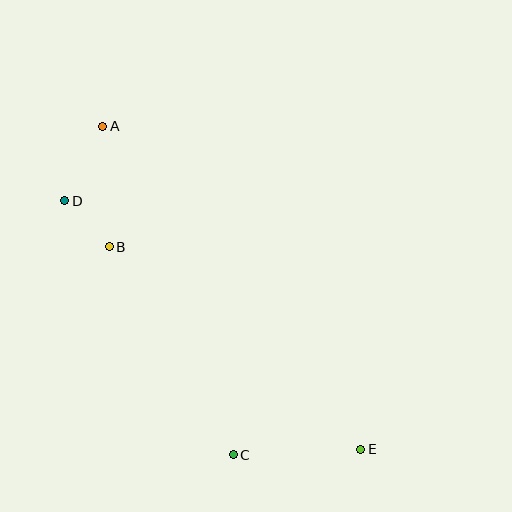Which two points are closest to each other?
Points B and D are closest to each other.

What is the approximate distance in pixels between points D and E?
The distance between D and E is approximately 386 pixels.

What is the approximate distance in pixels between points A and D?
The distance between A and D is approximately 84 pixels.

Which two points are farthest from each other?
Points A and E are farthest from each other.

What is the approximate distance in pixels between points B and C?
The distance between B and C is approximately 242 pixels.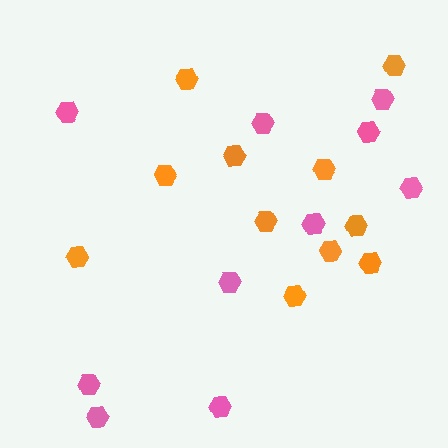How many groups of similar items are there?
There are 2 groups: one group of orange hexagons (11) and one group of pink hexagons (10).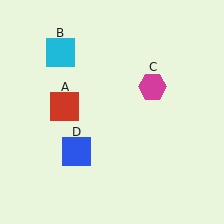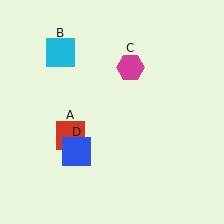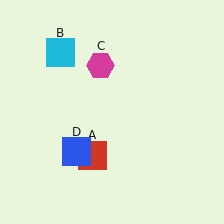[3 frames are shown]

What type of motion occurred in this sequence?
The red square (object A), magenta hexagon (object C) rotated counterclockwise around the center of the scene.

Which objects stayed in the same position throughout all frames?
Cyan square (object B) and blue square (object D) remained stationary.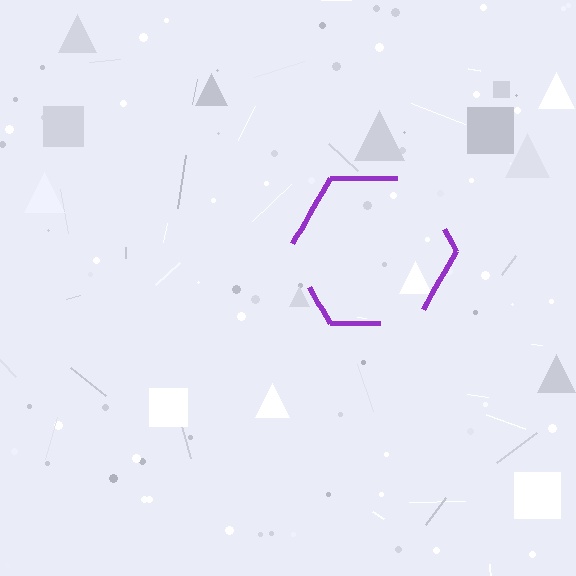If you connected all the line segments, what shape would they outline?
They would outline a hexagon.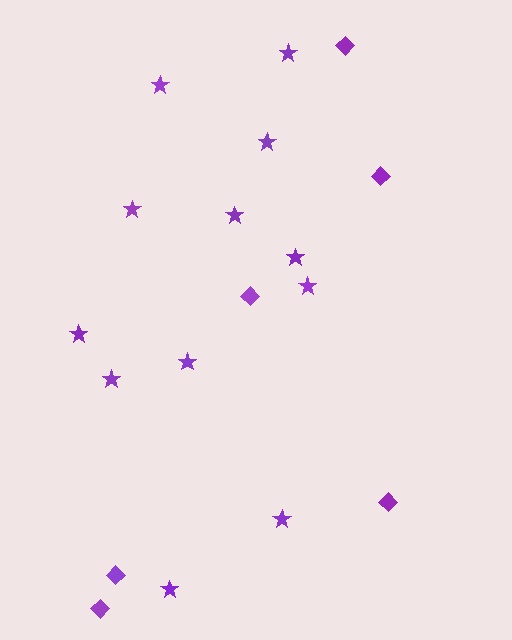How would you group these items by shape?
There are 2 groups: one group of diamonds (6) and one group of stars (12).